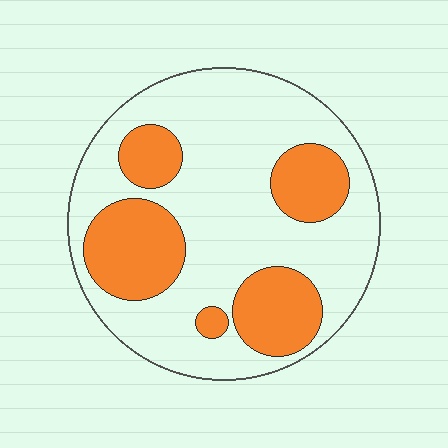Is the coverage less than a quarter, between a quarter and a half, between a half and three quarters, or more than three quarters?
Between a quarter and a half.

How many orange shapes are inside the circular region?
5.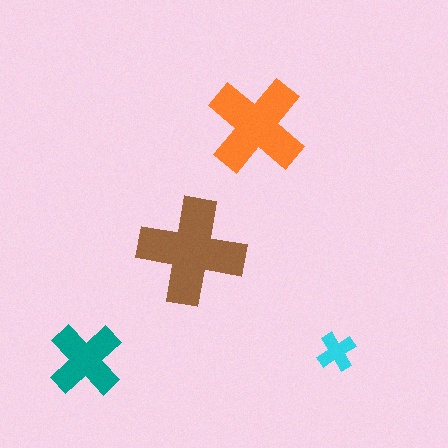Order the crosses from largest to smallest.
the brown one, the orange one, the teal one, the cyan one.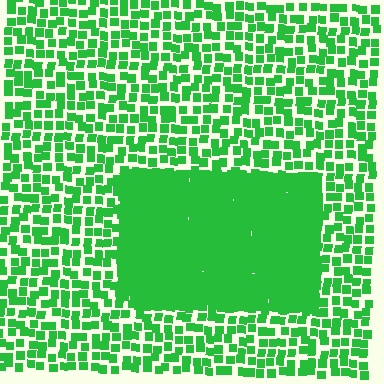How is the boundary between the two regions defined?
The boundary is defined by a change in element density (approximately 2.7x ratio). All elements are the same color, size, and shape.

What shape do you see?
I see a rectangle.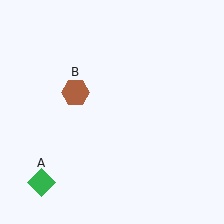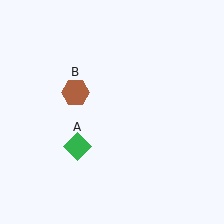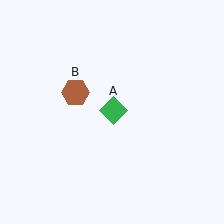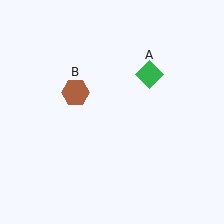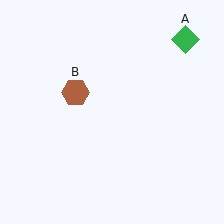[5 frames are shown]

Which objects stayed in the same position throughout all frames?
Brown hexagon (object B) remained stationary.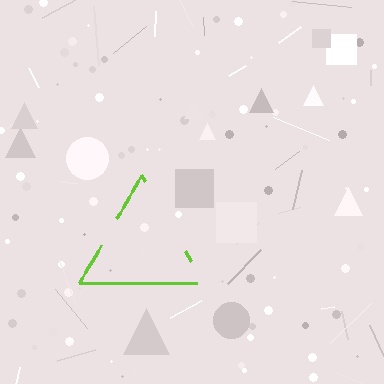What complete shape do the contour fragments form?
The contour fragments form a triangle.